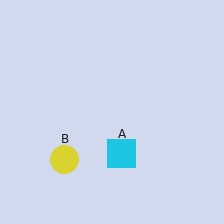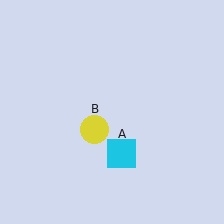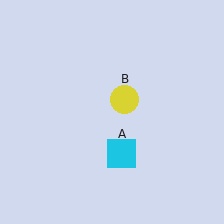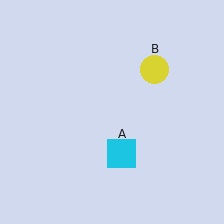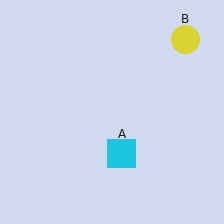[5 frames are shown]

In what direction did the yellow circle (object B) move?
The yellow circle (object B) moved up and to the right.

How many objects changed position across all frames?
1 object changed position: yellow circle (object B).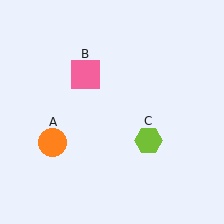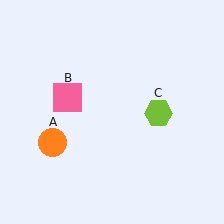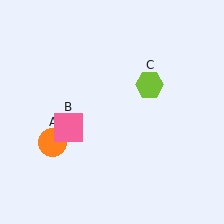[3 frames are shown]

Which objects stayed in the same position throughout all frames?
Orange circle (object A) remained stationary.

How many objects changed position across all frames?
2 objects changed position: pink square (object B), lime hexagon (object C).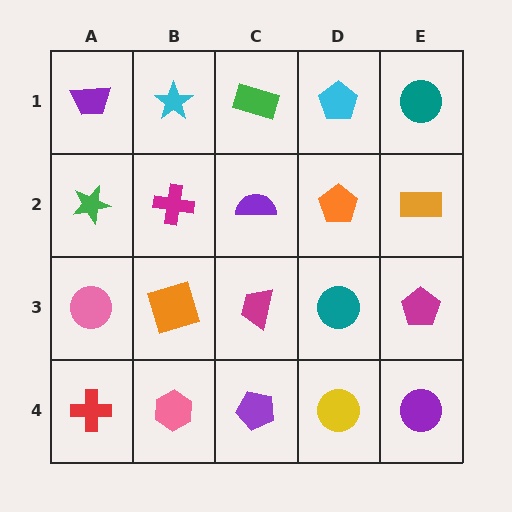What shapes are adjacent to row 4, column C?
A magenta trapezoid (row 3, column C), a pink hexagon (row 4, column B), a yellow circle (row 4, column D).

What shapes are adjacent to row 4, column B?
An orange square (row 3, column B), a red cross (row 4, column A), a purple pentagon (row 4, column C).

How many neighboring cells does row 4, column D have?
3.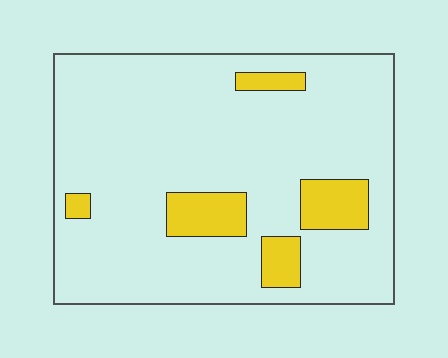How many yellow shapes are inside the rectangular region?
5.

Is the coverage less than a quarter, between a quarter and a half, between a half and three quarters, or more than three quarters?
Less than a quarter.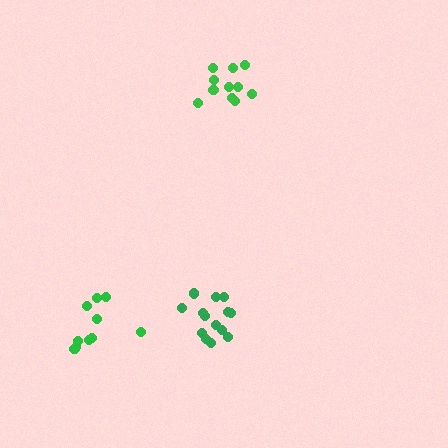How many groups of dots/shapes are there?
There are 3 groups.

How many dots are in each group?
Group 1: 14 dots, Group 2: 11 dots, Group 3: 10 dots (35 total).